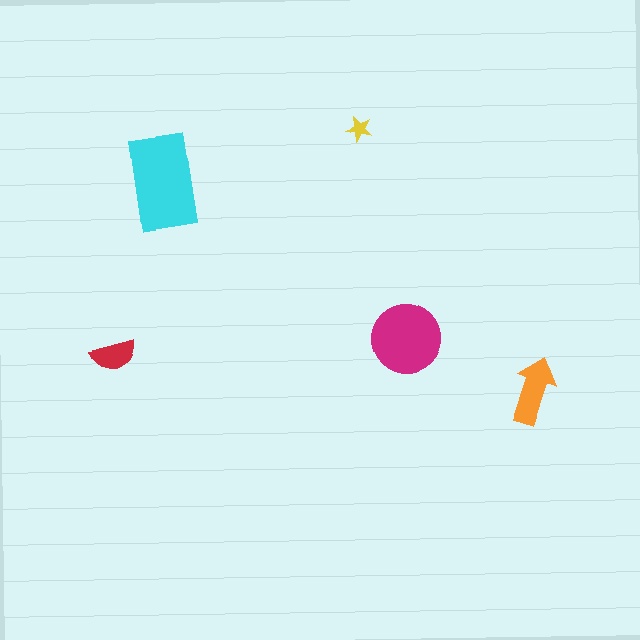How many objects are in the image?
There are 5 objects in the image.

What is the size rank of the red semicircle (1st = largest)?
4th.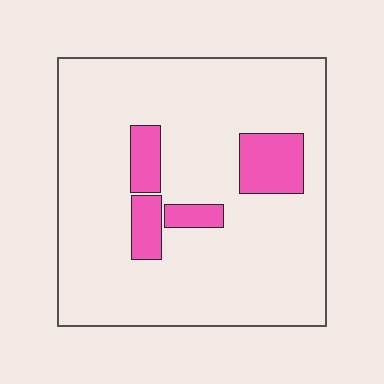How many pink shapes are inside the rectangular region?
4.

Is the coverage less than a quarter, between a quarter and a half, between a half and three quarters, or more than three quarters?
Less than a quarter.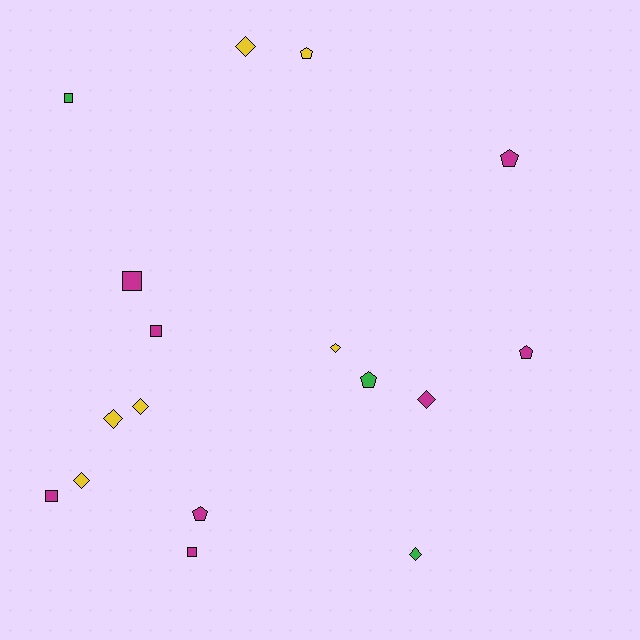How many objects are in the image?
There are 17 objects.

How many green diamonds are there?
There is 1 green diamond.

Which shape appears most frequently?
Diamond, with 7 objects.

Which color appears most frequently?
Magenta, with 8 objects.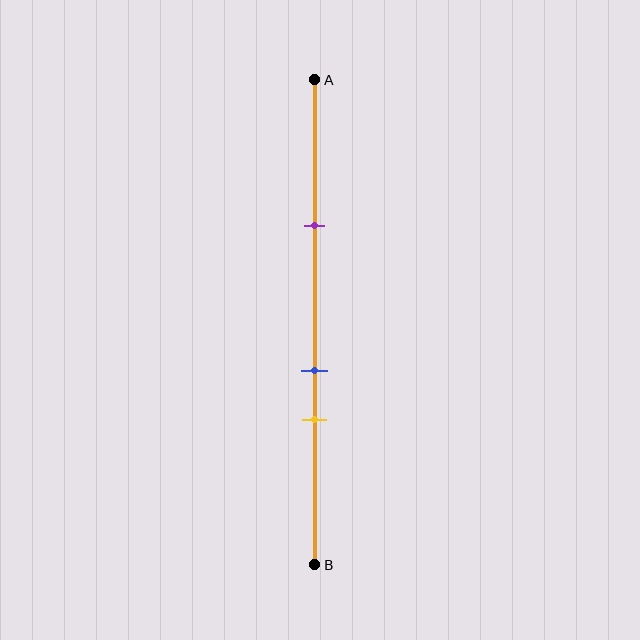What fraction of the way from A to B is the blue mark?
The blue mark is approximately 60% (0.6) of the way from A to B.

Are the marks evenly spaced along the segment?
No, the marks are not evenly spaced.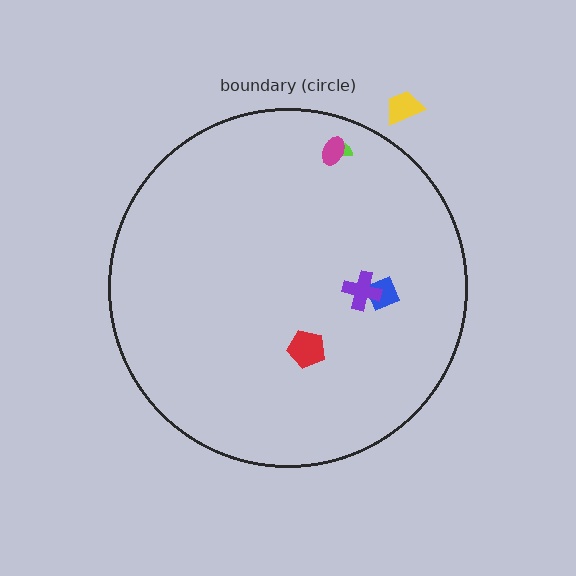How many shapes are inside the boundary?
5 inside, 1 outside.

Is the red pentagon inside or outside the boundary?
Inside.